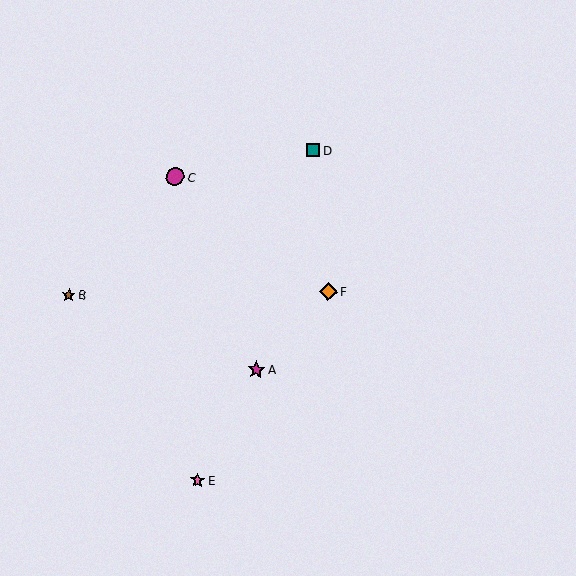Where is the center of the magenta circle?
The center of the magenta circle is at (175, 177).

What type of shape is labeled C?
Shape C is a magenta circle.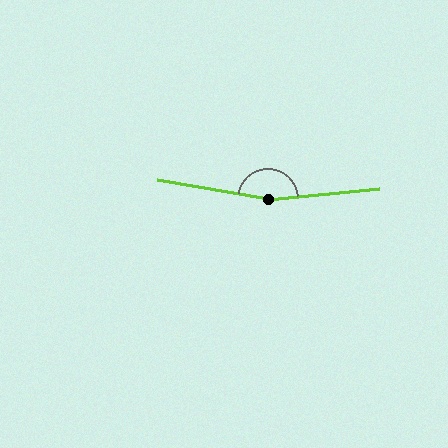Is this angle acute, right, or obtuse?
It is obtuse.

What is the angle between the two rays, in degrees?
Approximately 164 degrees.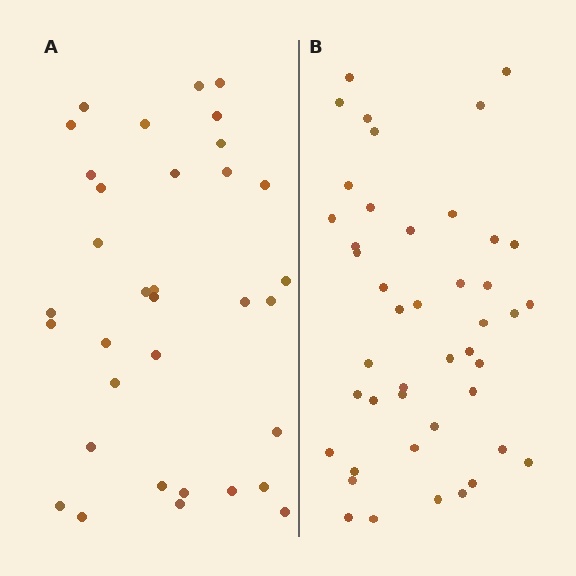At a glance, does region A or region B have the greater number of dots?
Region B (the right region) has more dots.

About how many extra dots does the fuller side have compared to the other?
Region B has roughly 10 or so more dots than region A.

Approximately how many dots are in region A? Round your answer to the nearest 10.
About 30 dots. (The exact count is 34, which rounds to 30.)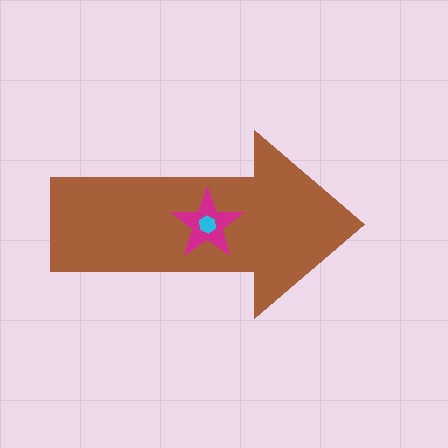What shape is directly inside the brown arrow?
The magenta star.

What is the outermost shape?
The brown arrow.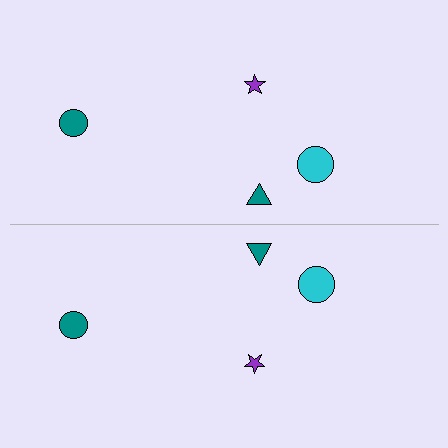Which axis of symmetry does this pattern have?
The pattern has a horizontal axis of symmetry running through the center of the image.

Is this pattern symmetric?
Yes, this pattern has bilateral (reflection) symmetry.